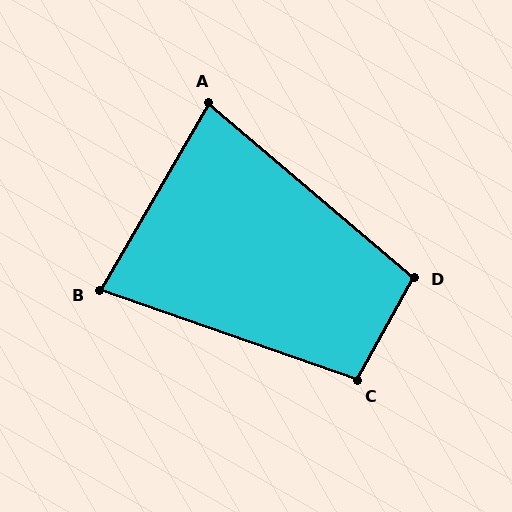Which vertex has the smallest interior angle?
B, at approximately 79 degrees.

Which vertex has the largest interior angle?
D, at approximately 101 degrees.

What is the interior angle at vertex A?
Approximately 80 degrees (acute).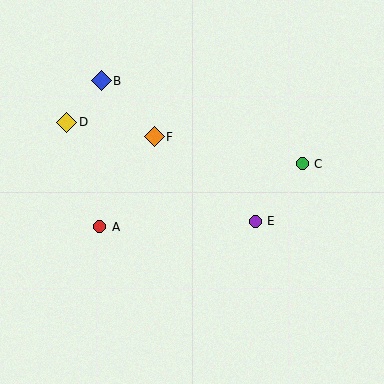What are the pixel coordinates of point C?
Point C is at (302, 164).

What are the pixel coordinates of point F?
Point F is at (154, 137).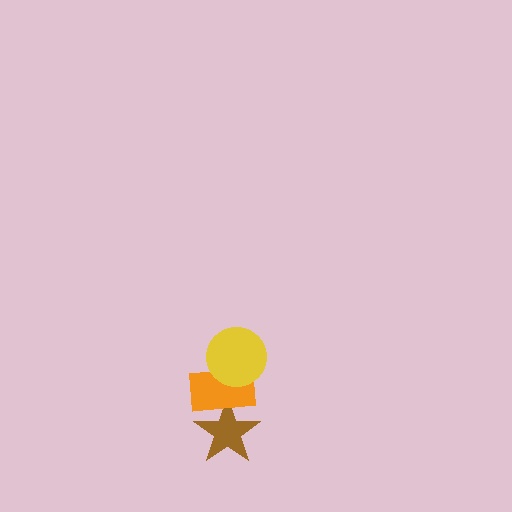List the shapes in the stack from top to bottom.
From top to bottom: the yellow circle, the orange rectangle, the brown star.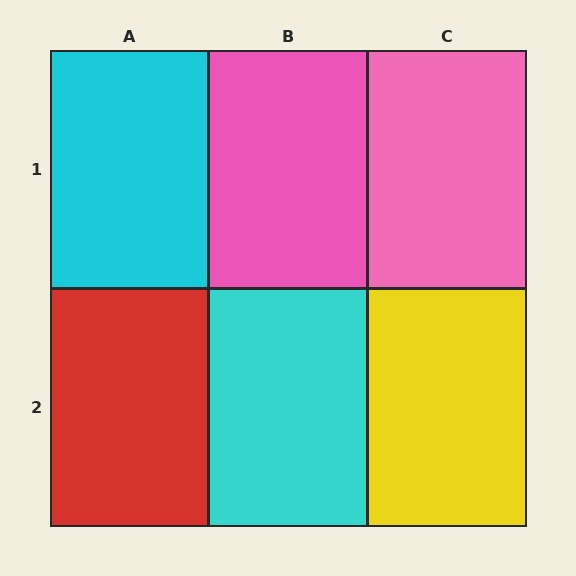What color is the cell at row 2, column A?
Red.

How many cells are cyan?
2 cells are cyan.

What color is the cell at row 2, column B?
Cyan.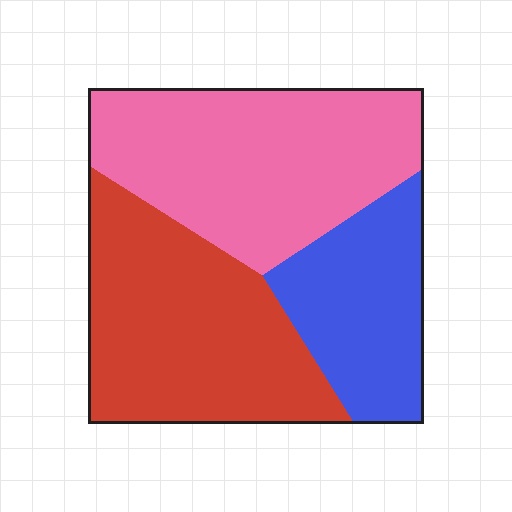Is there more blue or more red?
Red.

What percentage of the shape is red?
Red takes up between a third and a half of the shape.